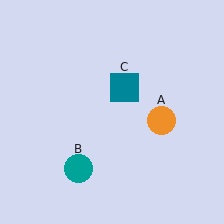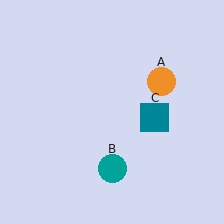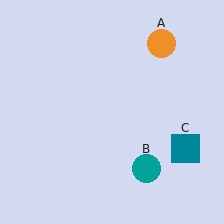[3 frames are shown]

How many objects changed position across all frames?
3 objects changed position: orange circle (object A), teal circle (object B), teal square (object C).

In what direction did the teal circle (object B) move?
The teal circle (object B) moved right.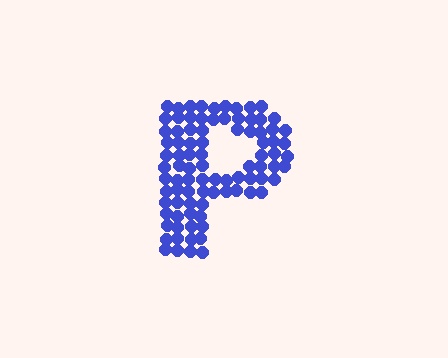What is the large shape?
The large shape is the letter P.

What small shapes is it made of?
It is made of small circles.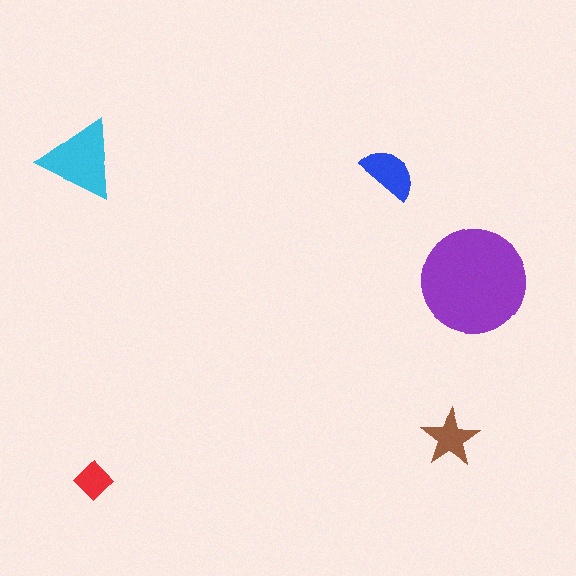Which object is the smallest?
The red diamond.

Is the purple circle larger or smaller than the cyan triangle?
Larger.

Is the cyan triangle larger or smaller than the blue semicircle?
Larger.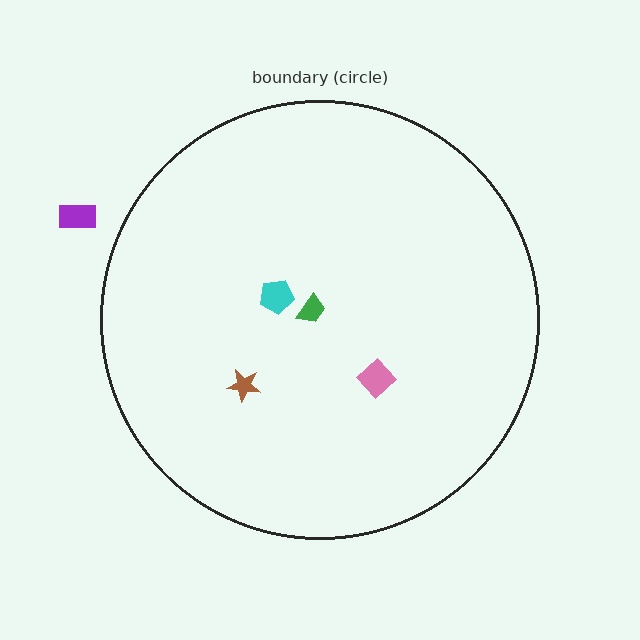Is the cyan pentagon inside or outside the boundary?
Inside.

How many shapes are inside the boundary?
4 inside, 1 outside.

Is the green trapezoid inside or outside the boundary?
Inside.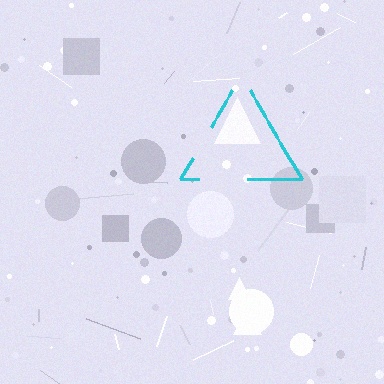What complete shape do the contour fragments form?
The contour fragments form a triangle.